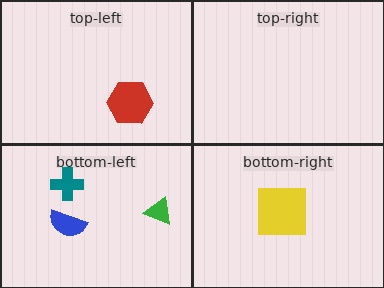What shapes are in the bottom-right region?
The yellow square.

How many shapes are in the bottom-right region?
1.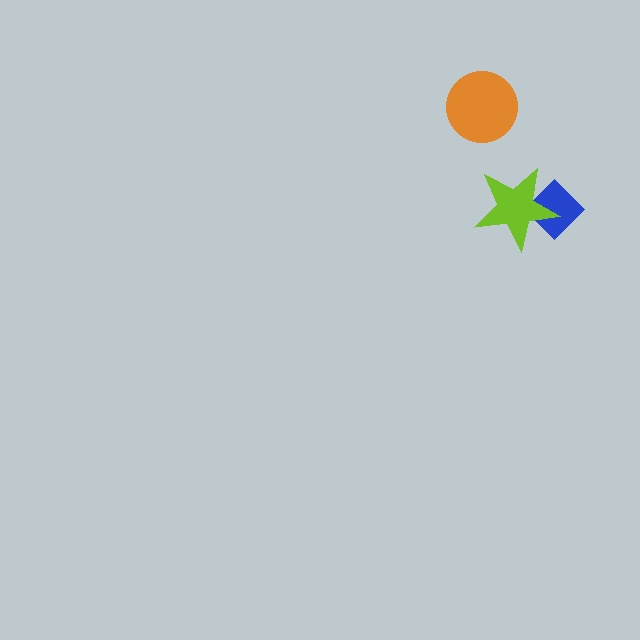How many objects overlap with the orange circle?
0 objects overlap with the orange circle.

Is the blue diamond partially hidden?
Yes, it is partially covered by another shape.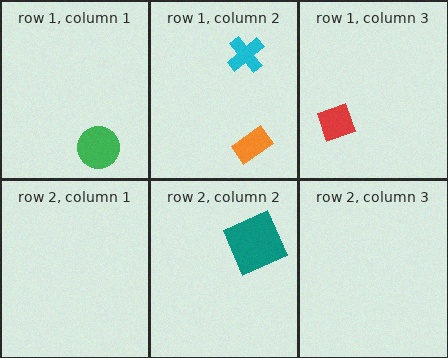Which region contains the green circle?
The row 1, column 1 region.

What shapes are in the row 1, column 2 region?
The cyan cross, the orange rectangle.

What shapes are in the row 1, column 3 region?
The red diamond.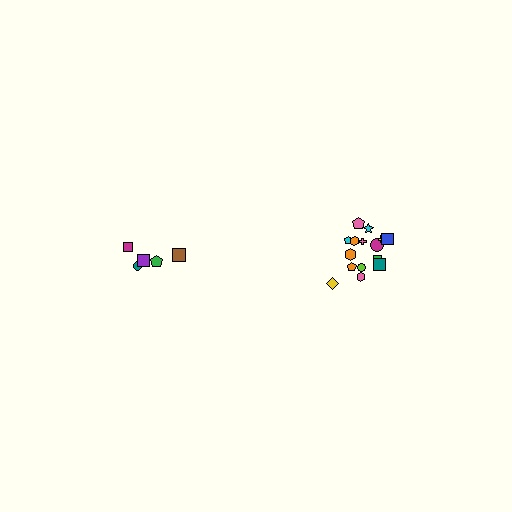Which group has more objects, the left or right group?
The right group.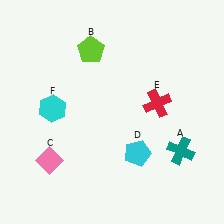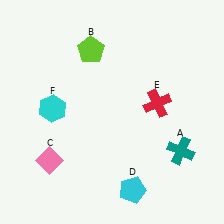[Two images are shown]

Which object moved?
The cyan pentagon (D) moved down.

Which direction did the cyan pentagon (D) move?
The cyan pentagon (D) moved down.